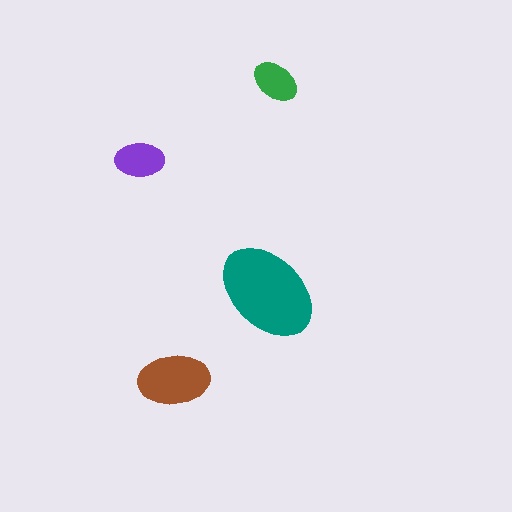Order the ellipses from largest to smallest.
the teal one, the brown one, the purple one, the green one.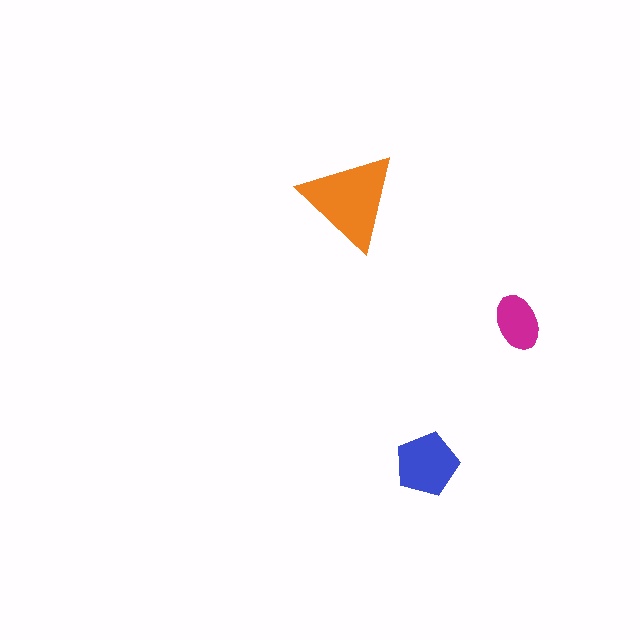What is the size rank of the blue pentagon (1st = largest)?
2nd.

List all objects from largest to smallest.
The orange triangle, the blue pentagon, the magenta ellipse.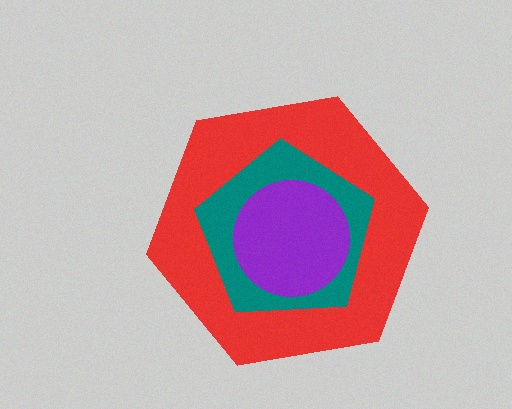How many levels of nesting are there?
3.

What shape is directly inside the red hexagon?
The teal pentagon.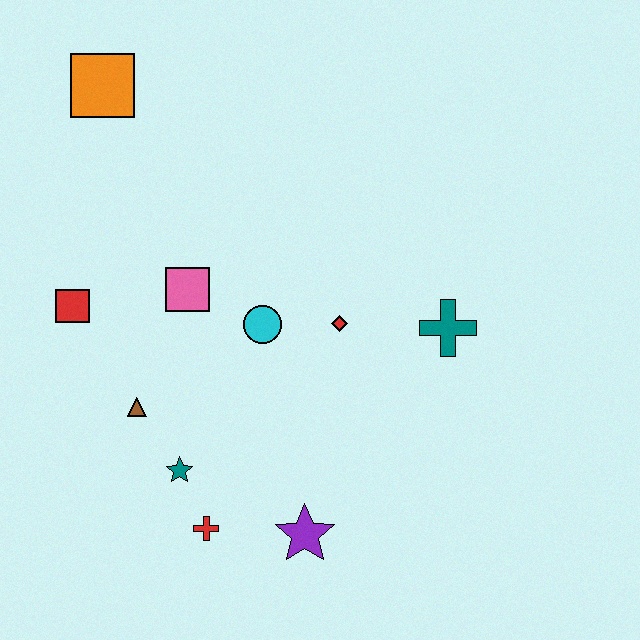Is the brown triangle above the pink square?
No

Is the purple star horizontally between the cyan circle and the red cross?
No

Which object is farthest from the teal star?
The orange square is farthest from the teal star.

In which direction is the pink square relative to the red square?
The pink square is to the right of the red square.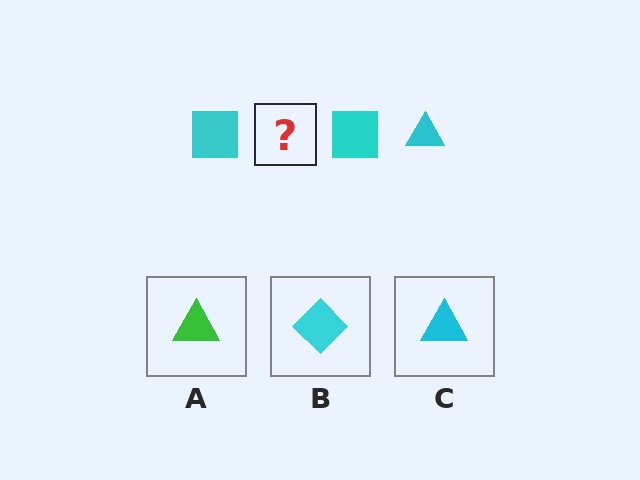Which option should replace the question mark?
Option C.